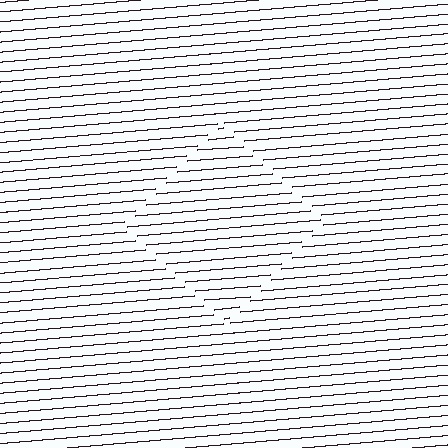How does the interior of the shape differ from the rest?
The interior of the shape contains the same grating, shifted by half a period — the contour is defined by the phase discontinuity where line-ends from the inner and outer gratings abut.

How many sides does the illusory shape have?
4 sides — the line-ends trace a square.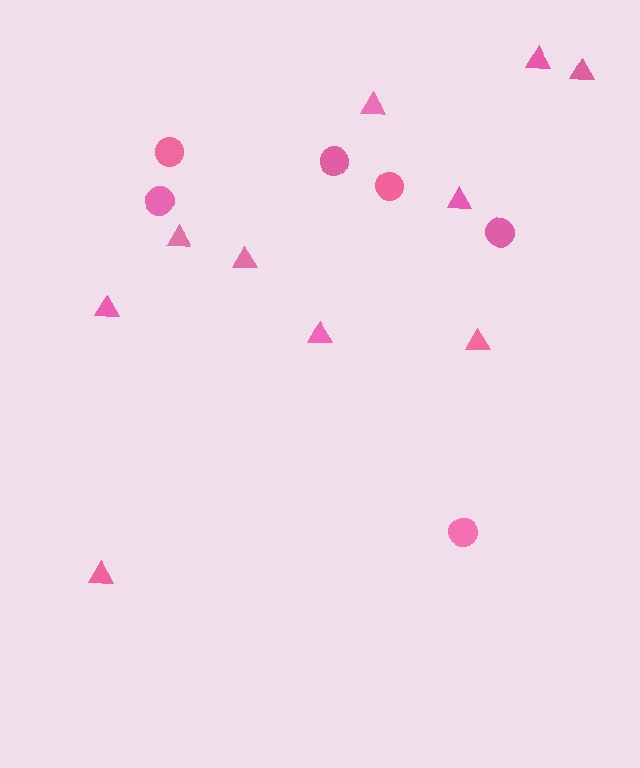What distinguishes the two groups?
There are 2 groups: one group of triangles (10) and one group of circles (6).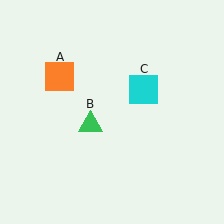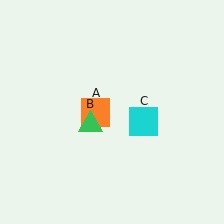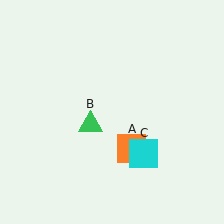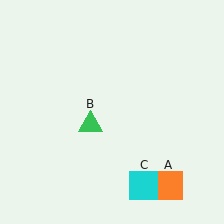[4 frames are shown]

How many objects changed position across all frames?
2 objects changed position: orange square (object A), cyan square (object C).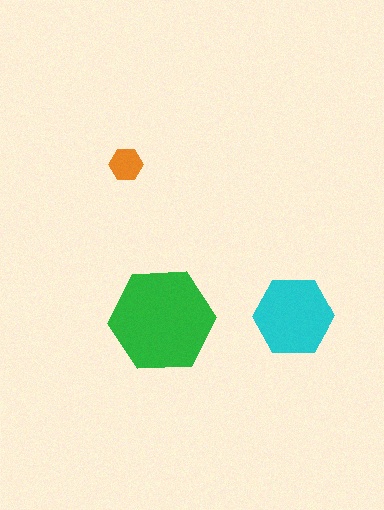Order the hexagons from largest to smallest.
the green one, the cyan one, the orange one.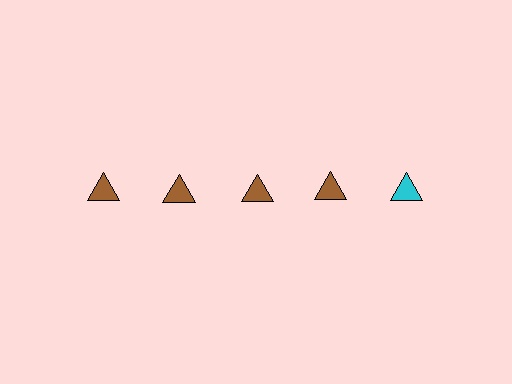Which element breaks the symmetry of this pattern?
The cyan triangle in the top row, rightmost column breaks the symmetry. All other shapes are brown triangles.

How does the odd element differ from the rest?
It has a different color: cyan instead of brown.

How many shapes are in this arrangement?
There are 5 shapes arranged in a grid pattern.